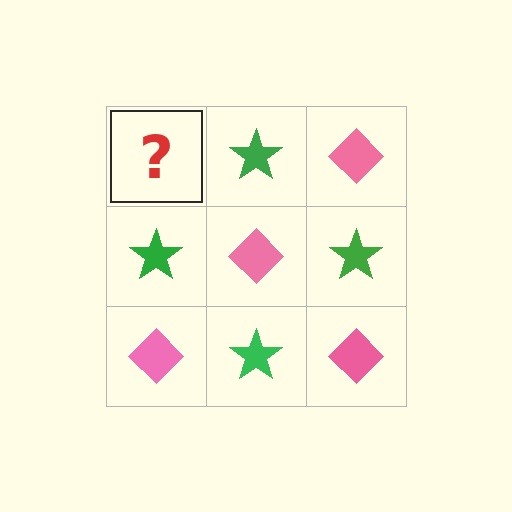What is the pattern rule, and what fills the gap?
The rule is that it alternates pink diamond and green star in a checkerboard pattern. The gap should be filled with a pink diamond.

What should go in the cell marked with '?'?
The missing cell should contain a pink diamond.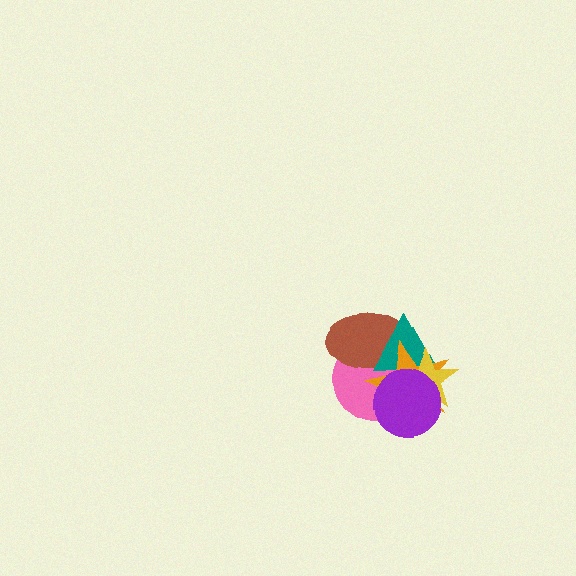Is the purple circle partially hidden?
No, no other shape covers it.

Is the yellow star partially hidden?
Yes, it is partially covered by another shape.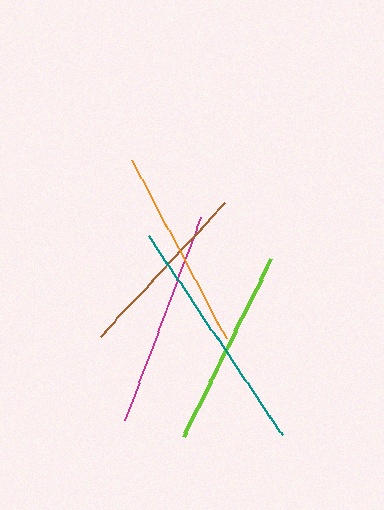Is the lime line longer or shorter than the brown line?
The lime line is longer than the brown line.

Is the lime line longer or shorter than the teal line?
The teal line is longer than the lime line.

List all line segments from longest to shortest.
From longest to shortest: teal, magenta, orange, lime, brown.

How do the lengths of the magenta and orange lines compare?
The magenta and orange lines are approximately the same length.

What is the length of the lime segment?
The lime segment is approximately 198 pixels long.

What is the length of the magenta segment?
The magenta segment is approximately 217 pixels long.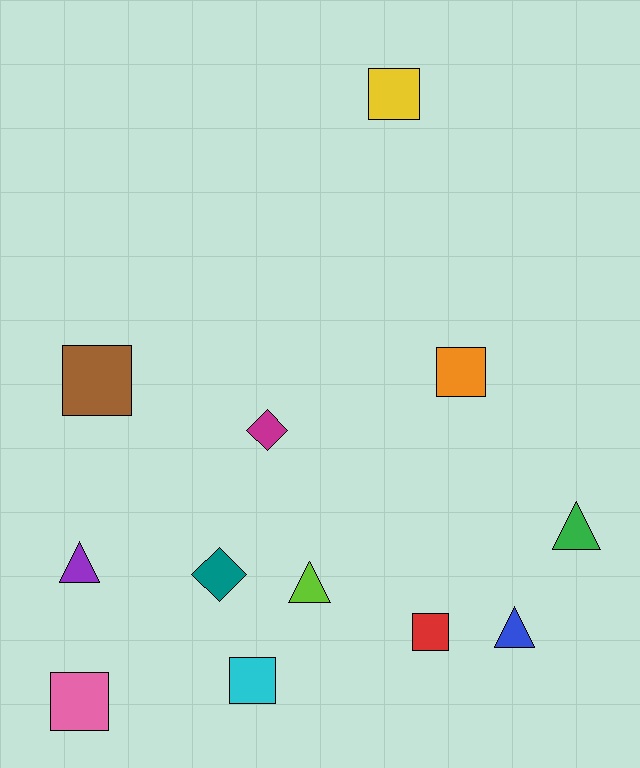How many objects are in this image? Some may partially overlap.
There are 12 objects.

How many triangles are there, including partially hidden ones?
There are 4 triangles.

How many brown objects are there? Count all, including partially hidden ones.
There is 1 brown object.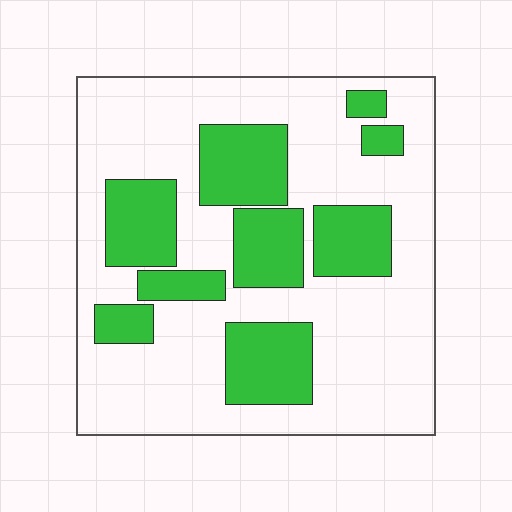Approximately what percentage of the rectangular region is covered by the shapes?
Approximately 30%.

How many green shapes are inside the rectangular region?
9.